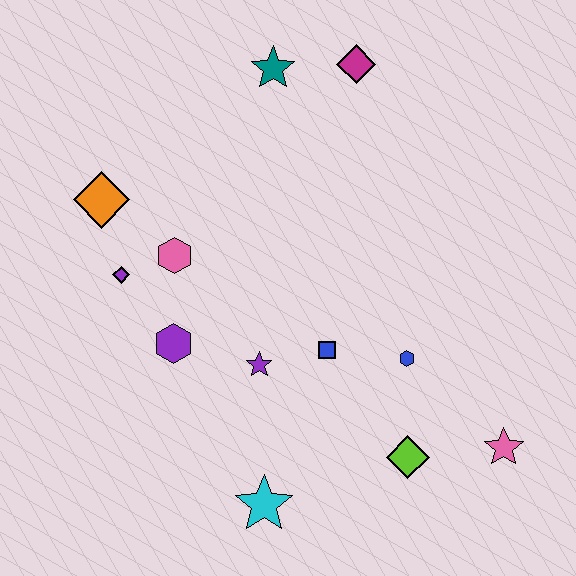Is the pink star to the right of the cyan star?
Yes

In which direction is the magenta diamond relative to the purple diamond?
The magenta diamond is to the right of the purple diamond.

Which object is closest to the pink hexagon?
The purple diamond is closest to the pink hexagon.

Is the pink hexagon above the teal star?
No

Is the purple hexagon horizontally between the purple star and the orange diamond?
Yes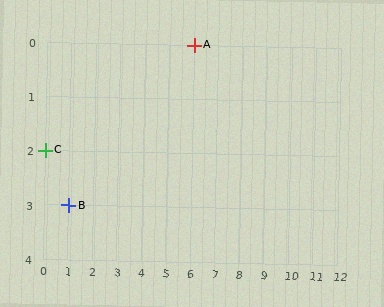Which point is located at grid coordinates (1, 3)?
Point B is at (1, 3).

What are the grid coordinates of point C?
Point C is at grid coordinates (0, 2).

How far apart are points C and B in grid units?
Points C and B are 1 column and 1 row apart (about 1.4 grid units diagonally).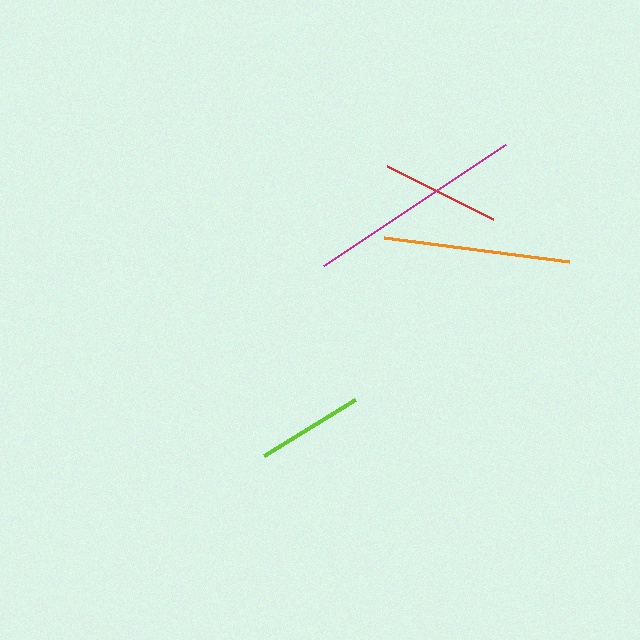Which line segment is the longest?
The magenta line is the longest at approximately 218 pixels.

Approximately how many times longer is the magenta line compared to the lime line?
The magenta line is approximately 2.0 times the length of the lime line.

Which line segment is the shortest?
The lime line is the shortest at approximately 107 pixels.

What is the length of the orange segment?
The orange segment is approximately 186 pixels long.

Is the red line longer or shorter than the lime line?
The red line is longer than the lime line.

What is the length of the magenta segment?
The magenta segment is approximately 218 pixels long.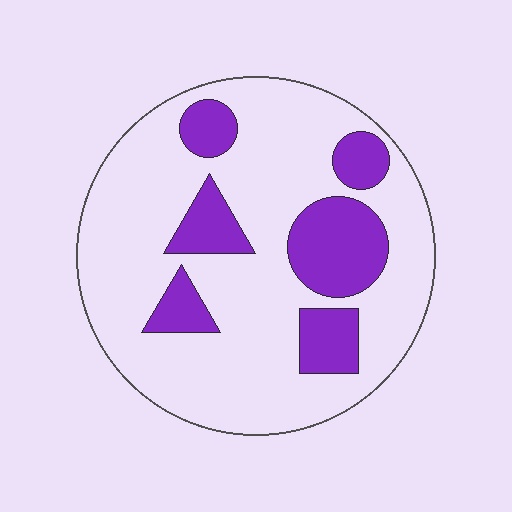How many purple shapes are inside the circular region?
6.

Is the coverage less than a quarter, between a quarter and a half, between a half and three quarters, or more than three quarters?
Less than a quarter.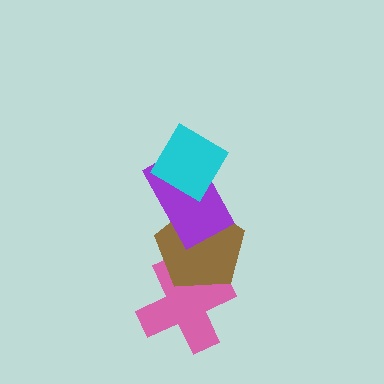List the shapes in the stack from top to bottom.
From top to bottom: the cyan diamond, the purple rectangle, the brown pentagon, the pink cross.